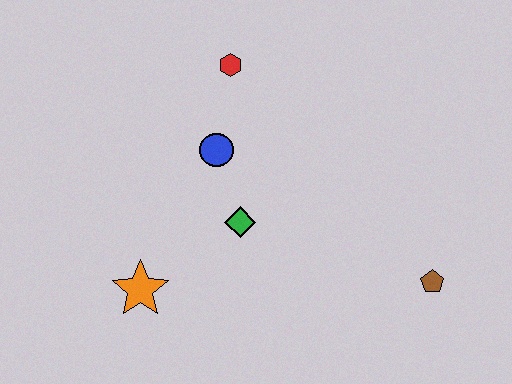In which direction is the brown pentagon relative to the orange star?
The brown pentagon is to the right of the orange star.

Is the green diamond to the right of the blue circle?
Yes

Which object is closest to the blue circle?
The green diamond is closest to the blue circle.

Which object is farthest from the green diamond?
The brown pentagon is farthest from the green diamond.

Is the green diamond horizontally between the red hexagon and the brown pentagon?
Yes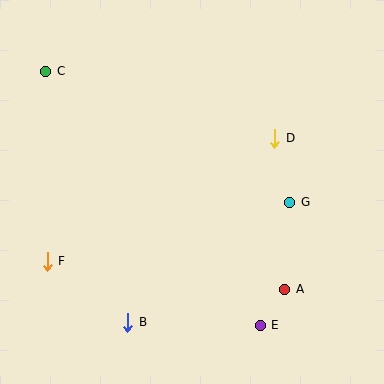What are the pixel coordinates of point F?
Point F is at (47, 261).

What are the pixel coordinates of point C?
Point C is at (46, 71).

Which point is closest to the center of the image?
Point G at (290, 202) is closest to the center.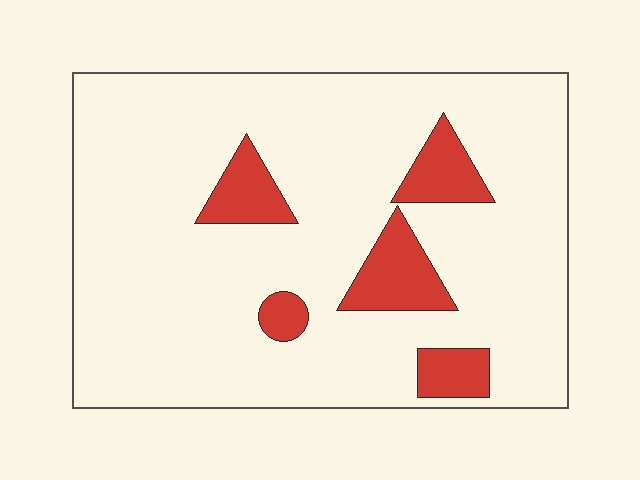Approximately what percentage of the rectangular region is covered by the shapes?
Approximately 15%.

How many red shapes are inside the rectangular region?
5.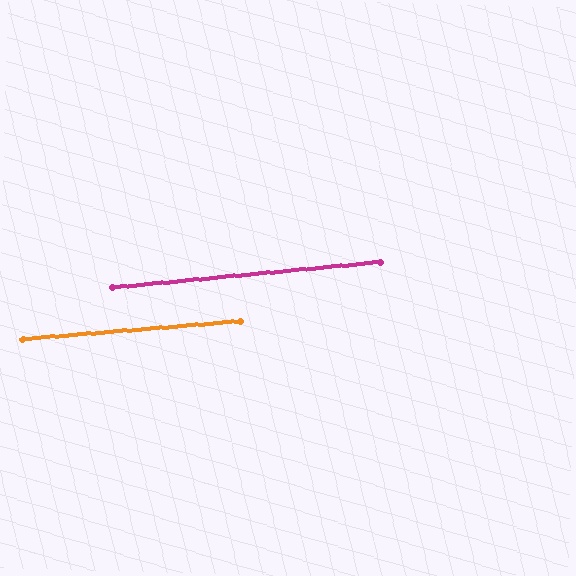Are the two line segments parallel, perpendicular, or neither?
Parallel — their directions differ by only 0.7°.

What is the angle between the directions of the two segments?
Approximately 1 degree.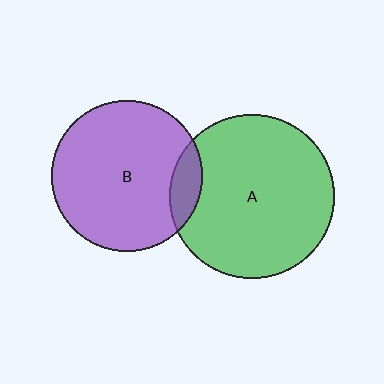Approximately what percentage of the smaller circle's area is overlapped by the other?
Approximately 10%.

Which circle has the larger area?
Circle A (green).